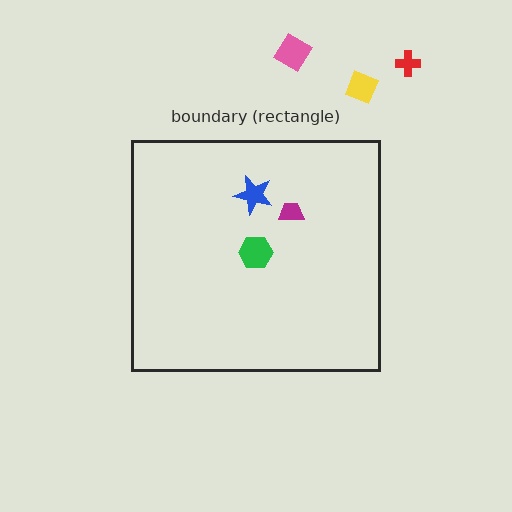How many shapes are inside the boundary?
3 inside, 3 outside.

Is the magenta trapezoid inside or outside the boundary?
Inside.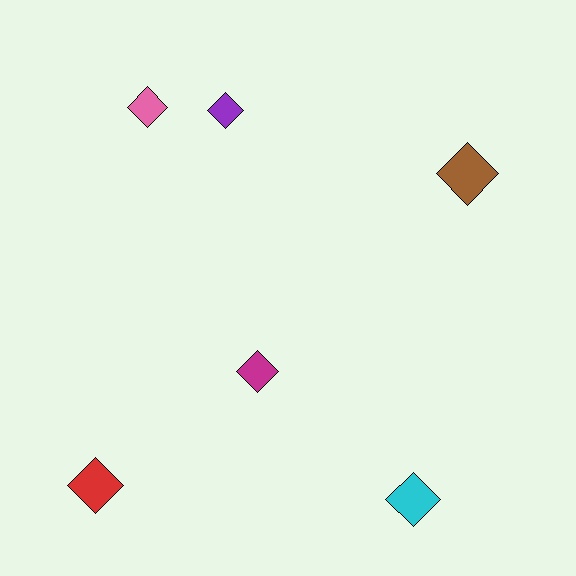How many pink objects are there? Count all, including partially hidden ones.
There is 1 pink object.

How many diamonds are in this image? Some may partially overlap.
There are 6 diamonds.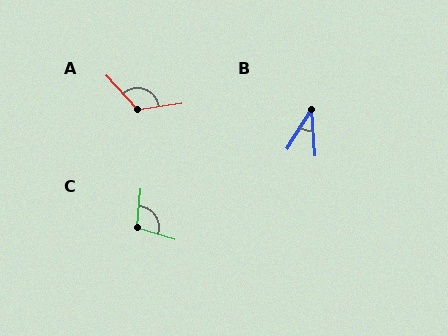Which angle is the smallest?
B, at approximately 37 degrees.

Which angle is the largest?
A, at approximately 124 degrees.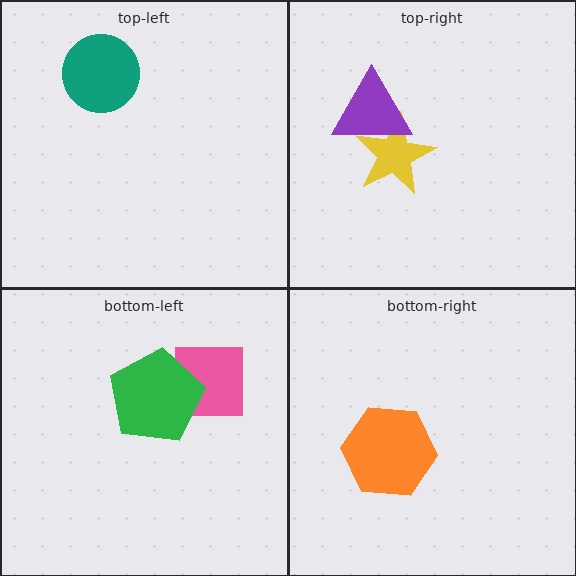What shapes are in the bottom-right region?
The orange hexagon.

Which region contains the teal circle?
The top-left region.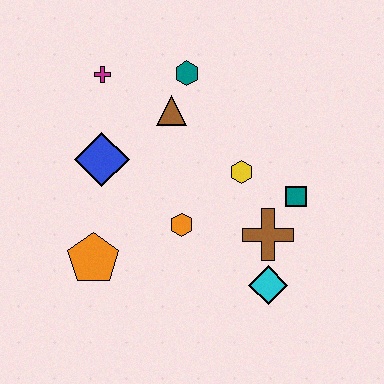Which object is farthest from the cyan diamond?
The magenta cross is farthest from the cyan diamond.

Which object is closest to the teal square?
The brown cross is closest to the teal square.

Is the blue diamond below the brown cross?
No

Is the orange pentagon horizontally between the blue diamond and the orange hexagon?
No